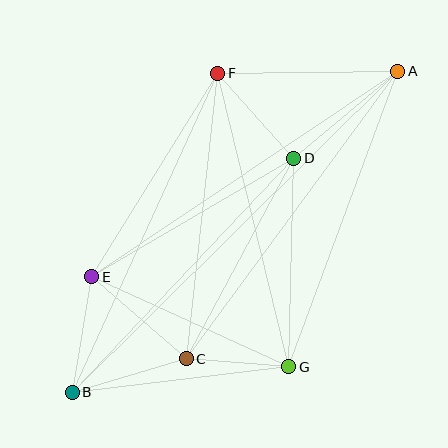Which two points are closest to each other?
Points C and G are closest to each other.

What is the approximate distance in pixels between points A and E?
The distance between A and E is approximately 369 pixels.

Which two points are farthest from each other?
Points A and B are farthest from each other.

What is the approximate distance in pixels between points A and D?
The distance between A and D is approximately 136 pixels.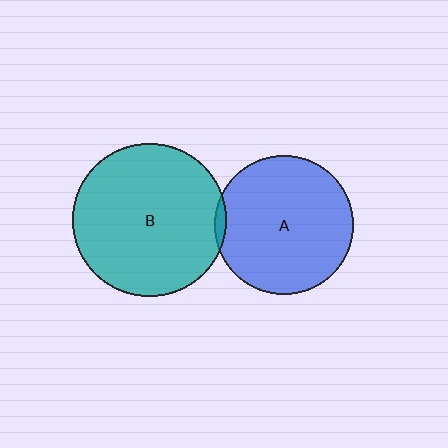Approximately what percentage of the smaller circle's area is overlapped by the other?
Approximately 5%.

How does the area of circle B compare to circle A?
Approximately 1.2 times.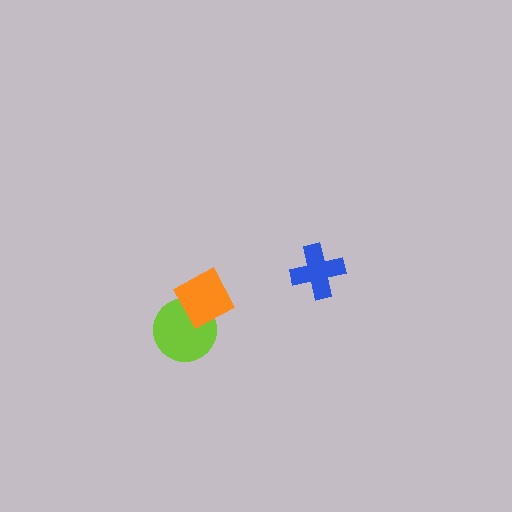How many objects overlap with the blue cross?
0 objects overlap with the blue cross.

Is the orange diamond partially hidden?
No, no other shape covers it.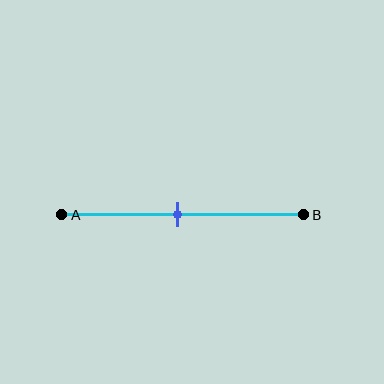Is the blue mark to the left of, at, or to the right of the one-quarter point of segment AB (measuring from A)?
The blue mark is to the right of the one-quarter point of segment AB.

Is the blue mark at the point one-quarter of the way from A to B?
No, the mark is at about 50% from A, not at the 25% one-quarter point.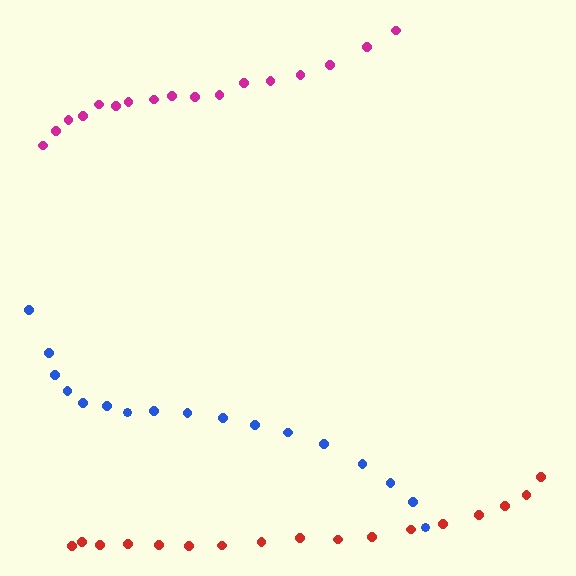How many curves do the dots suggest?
There are 3 distinct paths.